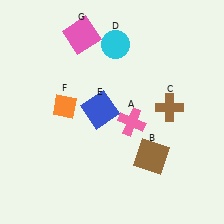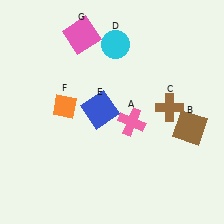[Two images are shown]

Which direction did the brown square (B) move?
The brown square (B) moved right.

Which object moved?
The brown square (B) moved right.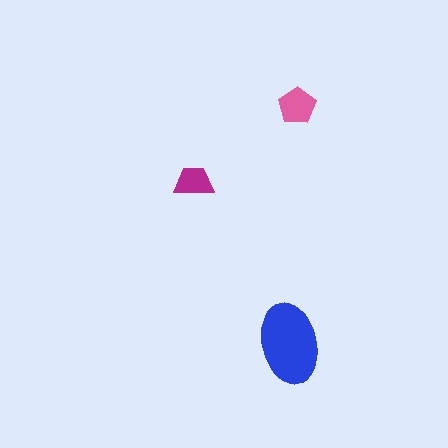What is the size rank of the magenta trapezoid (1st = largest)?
3rd.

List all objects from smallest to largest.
The magenta trapezoid, the pink pentagon, the blue ellipse.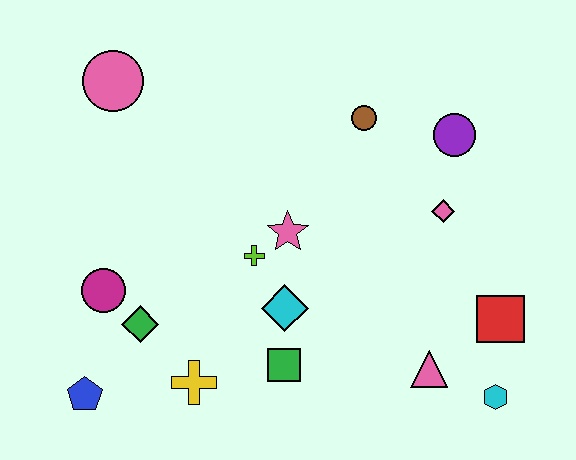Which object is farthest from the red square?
The pink circle is farthest from the red square.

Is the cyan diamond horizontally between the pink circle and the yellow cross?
No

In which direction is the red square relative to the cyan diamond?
The red square is to the right of the cyan diamond.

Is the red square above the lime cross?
No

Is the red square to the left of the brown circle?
No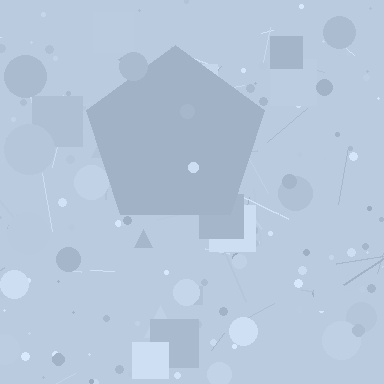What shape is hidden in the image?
A pentagon is hidden in the image.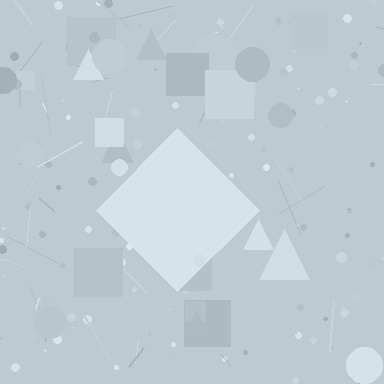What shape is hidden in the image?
A diamond is hidden in the image.